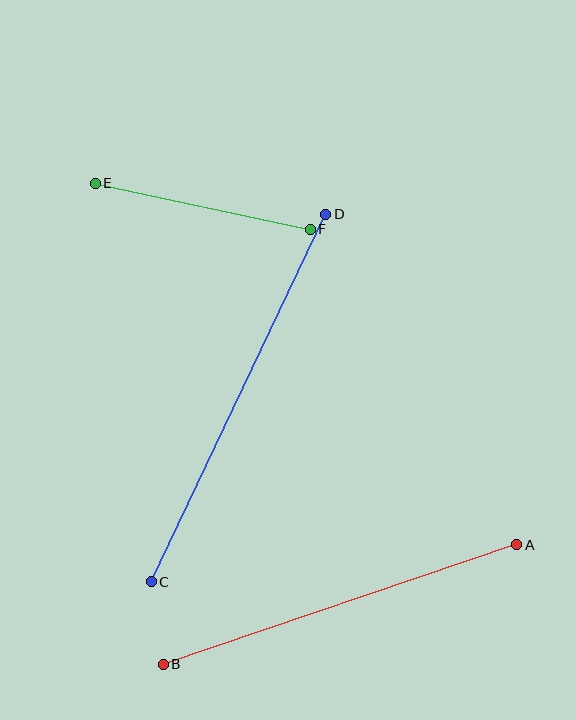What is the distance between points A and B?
The distance is approximately 373 pixels.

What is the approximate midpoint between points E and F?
The midpoint is at approximately (203, 206) pixels.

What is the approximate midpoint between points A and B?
The midpoint is at approximately (340, 604) pixels.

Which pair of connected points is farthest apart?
Points C and D are farthest apart.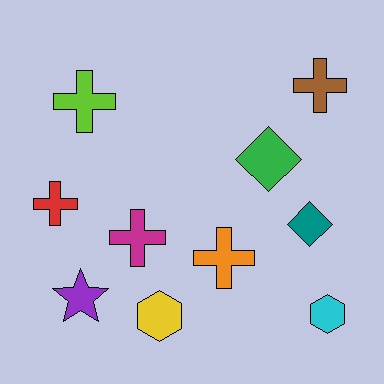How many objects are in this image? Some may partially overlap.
There are 10 objects.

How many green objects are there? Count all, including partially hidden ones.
There is 1 green object.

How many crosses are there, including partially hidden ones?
There are 5 crosses.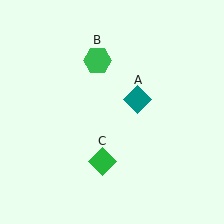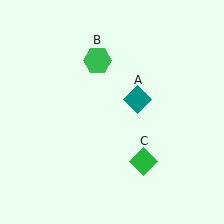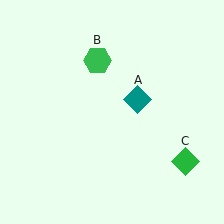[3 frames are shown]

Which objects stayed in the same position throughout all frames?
Teal diamond (object A) and green hexagon (object B) remained stationary.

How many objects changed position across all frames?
1 object changed position: green diamond (object C).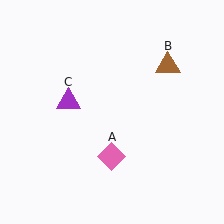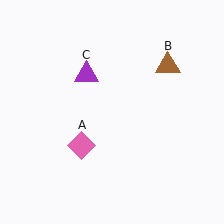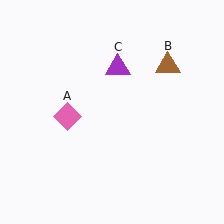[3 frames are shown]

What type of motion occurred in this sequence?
The pink diamond (object A), purple triangle (object C) rotated clockwise around the center of the scene.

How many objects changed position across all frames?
2 objects changed position: pink diamond (object A), purple triangle (object C).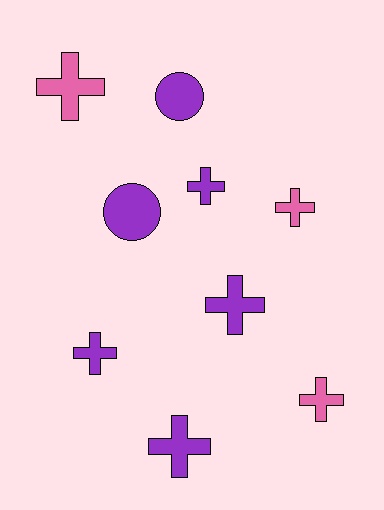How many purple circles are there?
There are 2 purple circles.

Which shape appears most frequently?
Cross, with 7 objects.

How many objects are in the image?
There are 9 objects.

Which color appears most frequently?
Purple, with 6 objects.